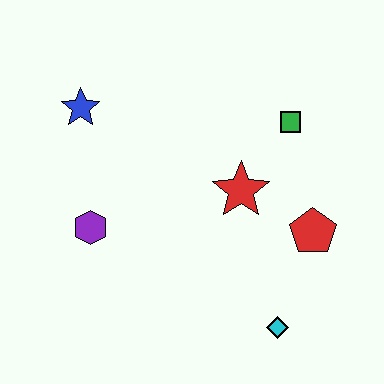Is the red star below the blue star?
Yes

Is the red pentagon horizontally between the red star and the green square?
No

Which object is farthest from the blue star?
The cyan diamond is farthest from the blue star.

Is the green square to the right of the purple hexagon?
Yes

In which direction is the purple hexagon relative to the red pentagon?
The purple hexagon is to the left of the red pentagon.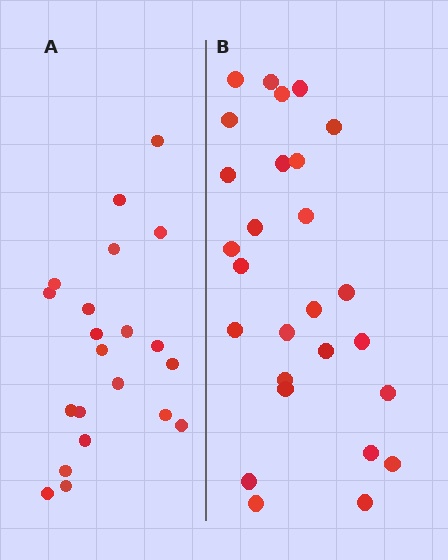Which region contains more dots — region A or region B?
Region B (the right region) has more dots.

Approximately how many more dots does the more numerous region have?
Region B has about 6 more dots than region A.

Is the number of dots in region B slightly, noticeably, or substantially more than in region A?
Region B has noticeably more, but not dramatically so. The ratio is roughly 1.3 to 1.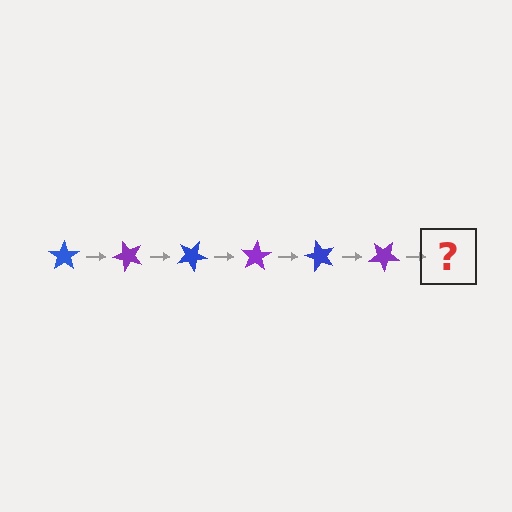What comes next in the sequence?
The next element should be a blue star, rotated 300 degrees from the start.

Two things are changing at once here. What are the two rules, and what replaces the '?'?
The two rules are that it rotates 50 degrees each step and the color cycles through blue and purple. The '?' should be a blue star, rotated 300 degrees from the start.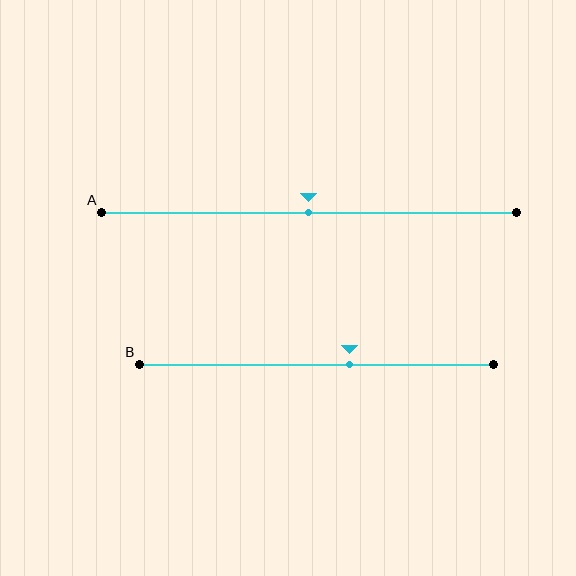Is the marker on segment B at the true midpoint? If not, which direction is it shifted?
No, the marker on segment B is shifted to the right by about 9% of the segment length.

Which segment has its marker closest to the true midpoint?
Segment A has its marker closest to the true midpoint.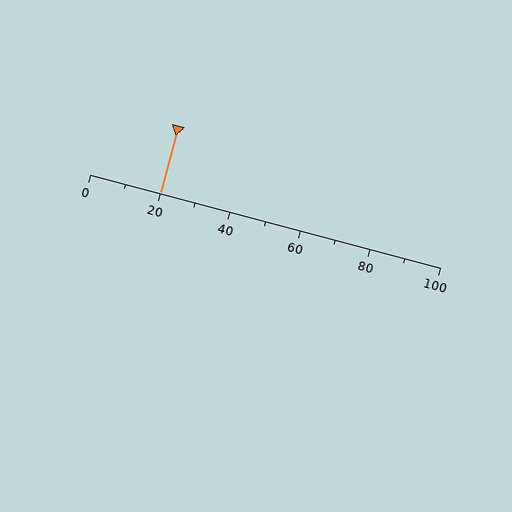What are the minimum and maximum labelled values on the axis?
The axis runs from 0 to 100.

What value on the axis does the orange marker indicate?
The marker indicates approximately 20.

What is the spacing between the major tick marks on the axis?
The major ticks are spaced 20 apart.